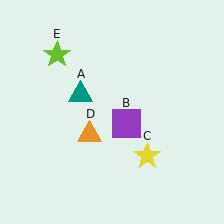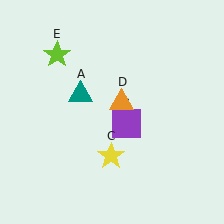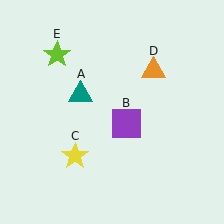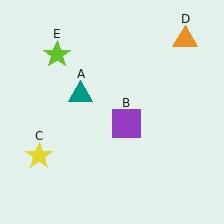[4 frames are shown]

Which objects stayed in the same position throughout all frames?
Teal triangle (object A) and purple square (object B) and lime star (object E) remained stationary.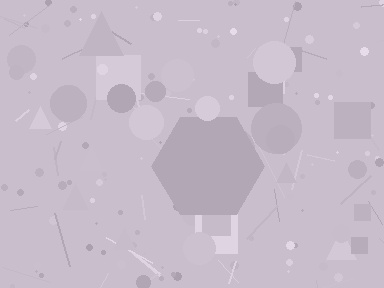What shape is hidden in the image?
A hexagon is hidden in the image.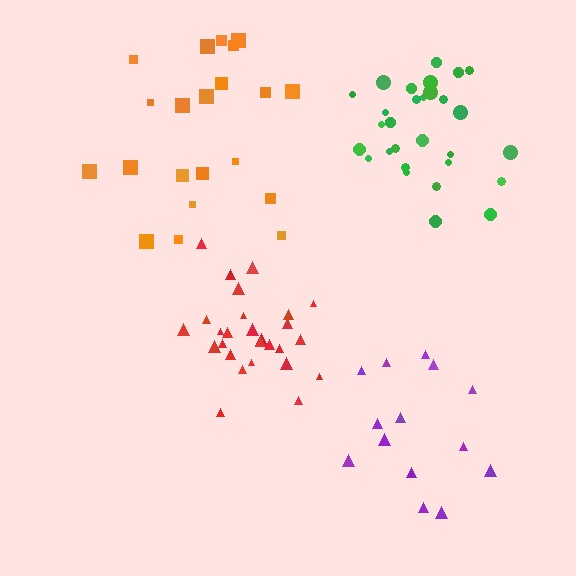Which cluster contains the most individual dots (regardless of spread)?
Green (29).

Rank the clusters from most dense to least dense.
red, green, orange, purple.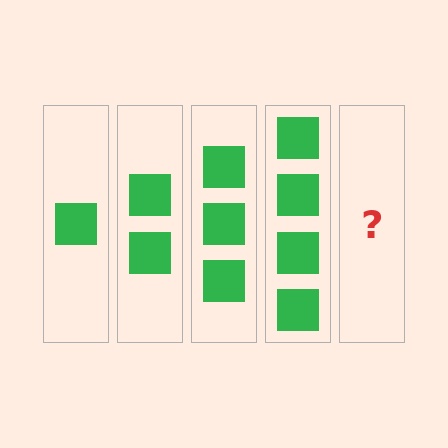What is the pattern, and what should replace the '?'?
The pattern is that each step adds one more square. The '?' should be 5 squares.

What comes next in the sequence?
The next element should be 5 squares.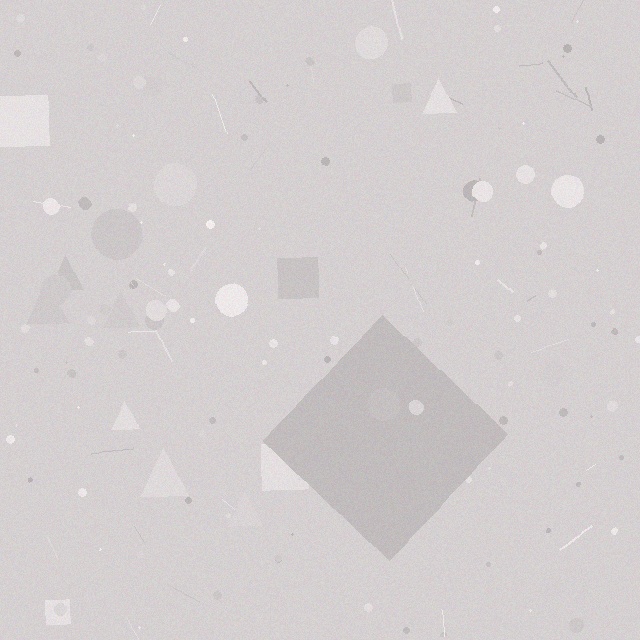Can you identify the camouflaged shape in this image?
The camouflaged shape is a diamond.